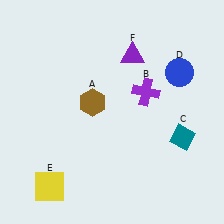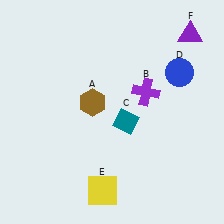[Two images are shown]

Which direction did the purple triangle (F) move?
The purple triangle (F) moved right.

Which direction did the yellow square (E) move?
The yellow square (E) moved right.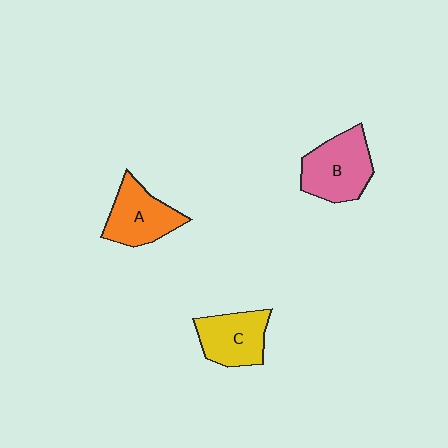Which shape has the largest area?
Shape B (pink).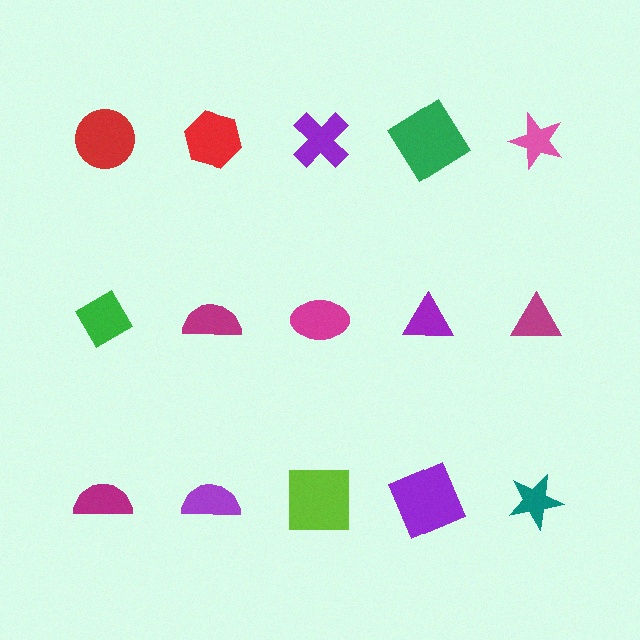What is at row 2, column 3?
A magenta ellipse.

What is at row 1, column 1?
A red circle.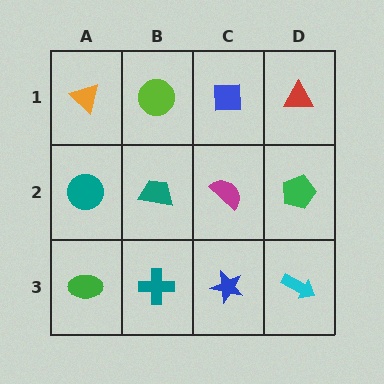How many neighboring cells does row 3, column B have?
3.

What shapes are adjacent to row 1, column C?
A magenta semicircle (row 2, column C), a lime circle (row 1, column B), a red triangle (row 1, column D).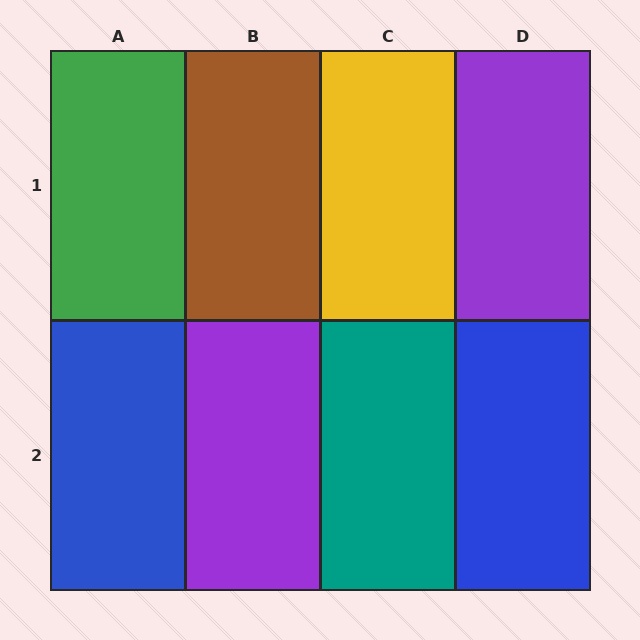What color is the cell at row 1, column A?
Green.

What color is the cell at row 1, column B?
Brown.